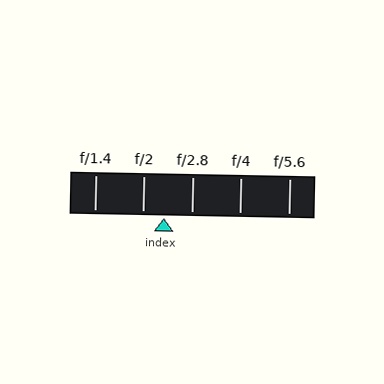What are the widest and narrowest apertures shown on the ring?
The widest aperture shown is f/1.4 and the narrowest is f/5.6.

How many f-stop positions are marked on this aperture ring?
There are 5 f-stop positions marked.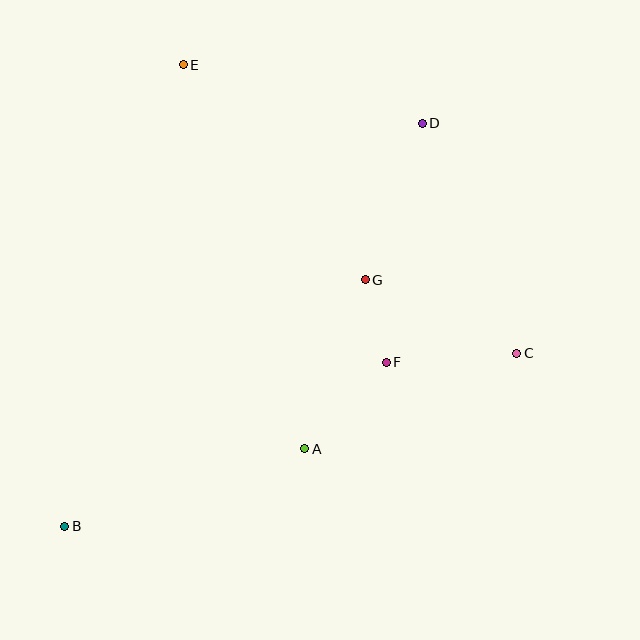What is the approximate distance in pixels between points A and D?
The distance between A and D is approximately 346 pixels.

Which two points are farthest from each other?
Points B and D are farthest from each other.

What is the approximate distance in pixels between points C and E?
The distance between C and E is approximately 441 pixels.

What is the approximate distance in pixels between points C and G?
The distance between C and G is approximately 169 pixels.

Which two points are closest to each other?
Points F and G are closest to each other.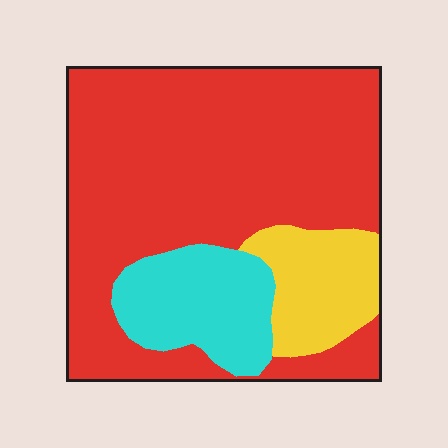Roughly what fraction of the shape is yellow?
Yellow covers roughly 15% of the shape.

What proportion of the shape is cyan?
Cyan takes up about one sixth (1/6) of the shape.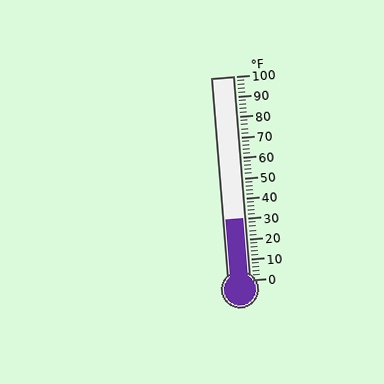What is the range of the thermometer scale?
The thermometer scale ranges from 0°F to 100°F.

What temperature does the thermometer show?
The thermometer shows approximately 30°F.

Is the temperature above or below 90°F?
The temperature is below 90°F.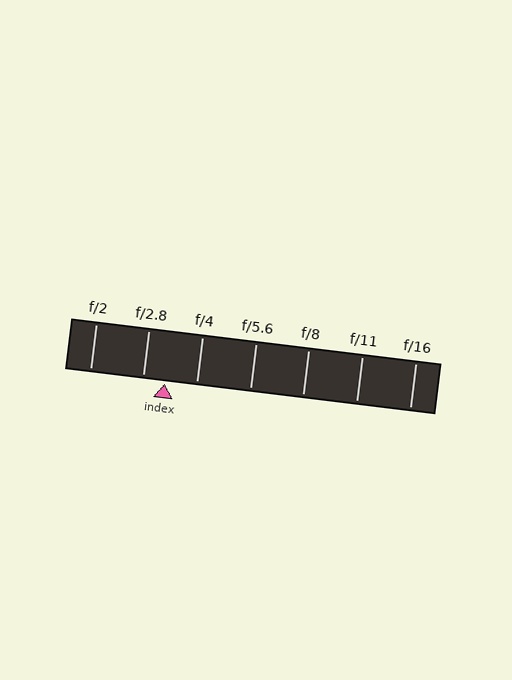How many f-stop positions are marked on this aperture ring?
There are 7 f-stop positions marked.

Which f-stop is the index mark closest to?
The index mark is closest to f/2.8.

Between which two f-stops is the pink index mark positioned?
The index mark is between f/2.8 and f/4.